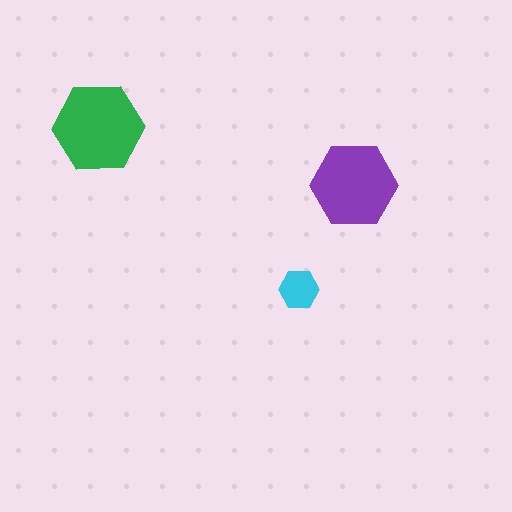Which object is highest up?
The green hexagon is topmost.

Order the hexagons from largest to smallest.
the green one, the purple one, the cyan one.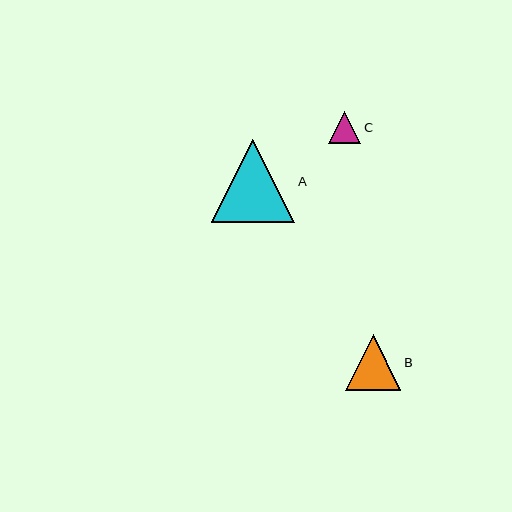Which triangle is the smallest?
Triangle C is the smallest with a size of approximately 32 pixels.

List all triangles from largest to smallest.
From largest to smallest: A, B, C.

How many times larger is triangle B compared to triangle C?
Triangle B is approximately 1.7 times the size of triangle C.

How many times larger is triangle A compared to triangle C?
Triangle A is approximately 2.6 times the size of triangle C.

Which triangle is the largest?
Triangle A is the largest with a size of approximately 83 pixels.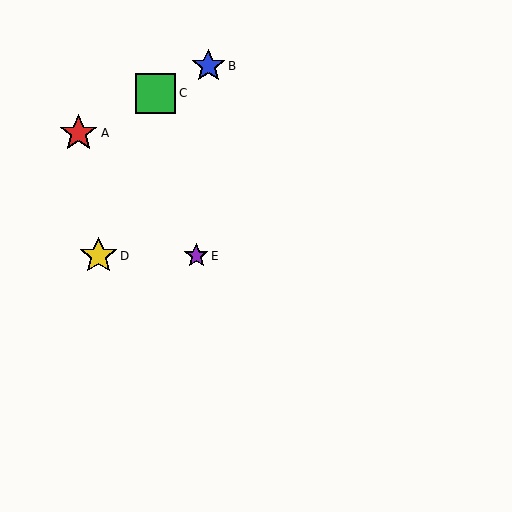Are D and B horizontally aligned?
No, D is at y≈256 and B is at y≈66.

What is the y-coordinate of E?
Object E is at y≈256.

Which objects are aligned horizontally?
Objects D, E are aligned horizontally.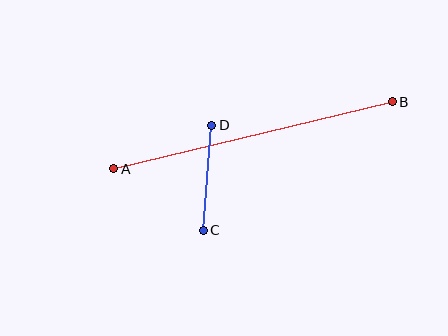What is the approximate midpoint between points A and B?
The midpoint is at approximately (253, 135) pixels.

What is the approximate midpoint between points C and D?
The midpoint is at approximately (208, 178) pixels.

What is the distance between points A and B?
The distance is approximately 286 pixels.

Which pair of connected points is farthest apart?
Points A and B are farthest apart.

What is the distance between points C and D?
The distance is approximately 105 pixels.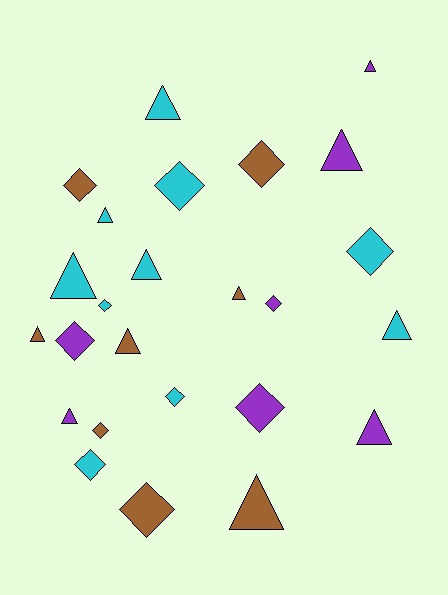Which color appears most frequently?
Cyan, with 10 objects.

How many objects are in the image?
There are 25 objects.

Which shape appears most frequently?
Triangle, with 13 objects.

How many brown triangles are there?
There are 4 brown triangles.